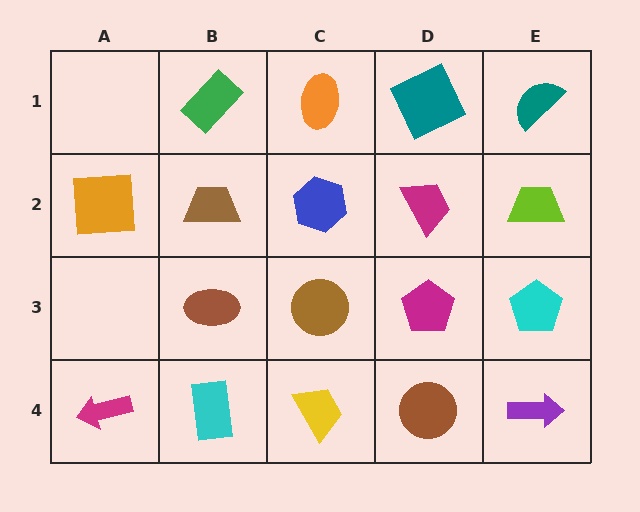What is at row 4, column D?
A brown circle.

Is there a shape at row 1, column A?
No, that cell is empty.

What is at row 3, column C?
A brown circle.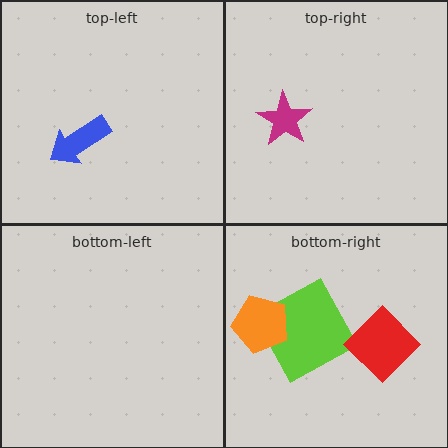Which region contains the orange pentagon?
The bottom-right region.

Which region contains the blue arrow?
The top-left region.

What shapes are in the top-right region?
The magenta star.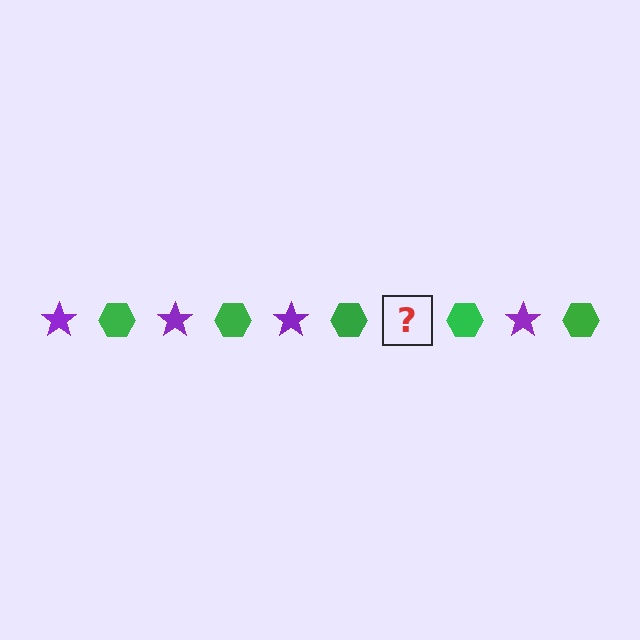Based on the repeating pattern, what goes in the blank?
The blank should be a purple star.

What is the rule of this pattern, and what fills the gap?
The rule is that the pattern alternates between purple star and green hexagon. The gap should be filled with a purple star.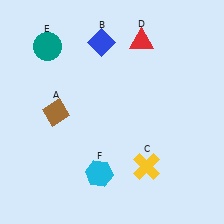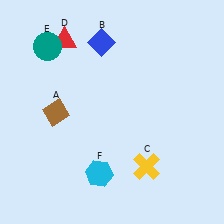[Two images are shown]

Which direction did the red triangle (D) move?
The red triangle (D) moved left.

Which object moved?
The red triangle (D) moved left.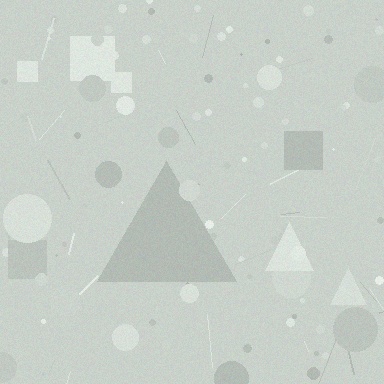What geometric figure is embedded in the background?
A triangle is embedded in the background.